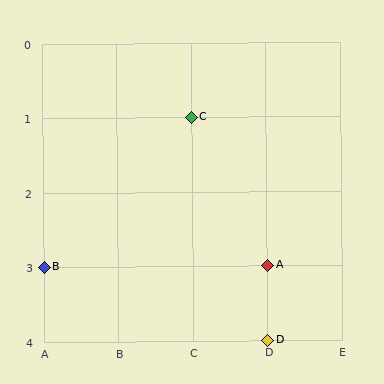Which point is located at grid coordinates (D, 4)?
Point D is at (D, 4).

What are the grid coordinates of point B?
Point B is at grid coordinates (A, 3).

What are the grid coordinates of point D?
Point D is at grid coordinates (D, 4).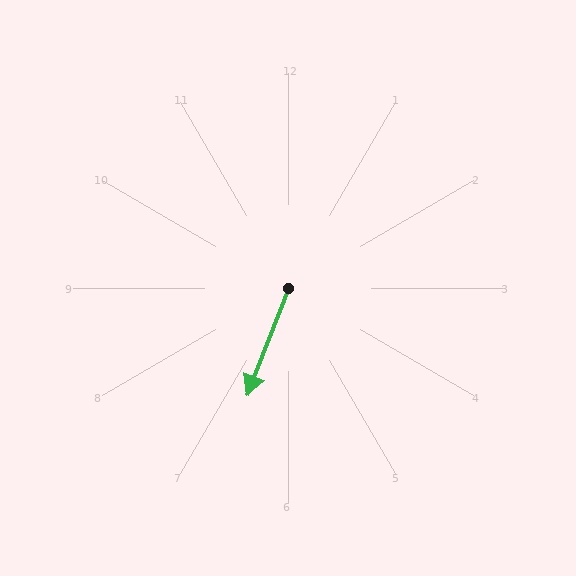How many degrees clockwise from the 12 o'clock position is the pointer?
Approximately 201 degrees.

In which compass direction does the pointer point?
South.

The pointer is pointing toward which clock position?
Roughly 7 o'clock.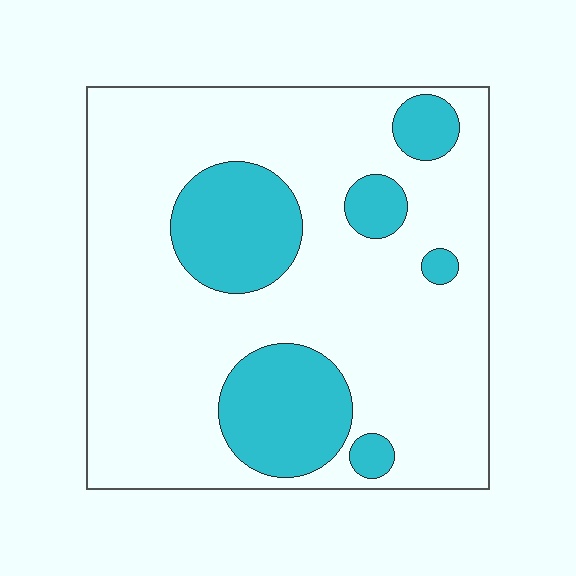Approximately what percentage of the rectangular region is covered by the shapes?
Approximately 25%.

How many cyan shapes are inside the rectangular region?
6.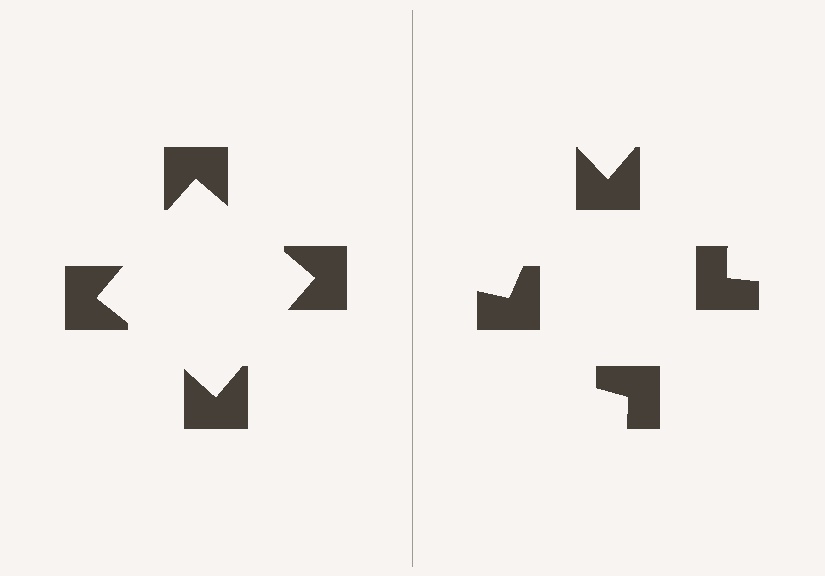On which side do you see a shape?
An illusory square appears on the left side. On the right side the wedge cuts are rotated, so no coherent shape forms.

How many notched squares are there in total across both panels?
8 — 4 on each side.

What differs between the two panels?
The notched squares are positioned identically on both sides; only the wedge orientations differ. On the left they align to a square; on the right they are misaligned.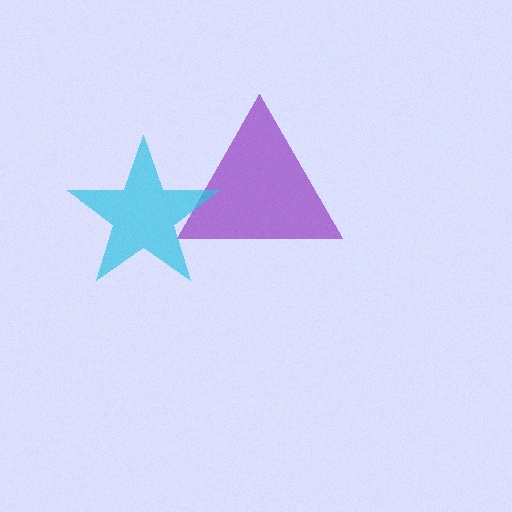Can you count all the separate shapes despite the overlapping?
Yes, there are 2 separate shapes.